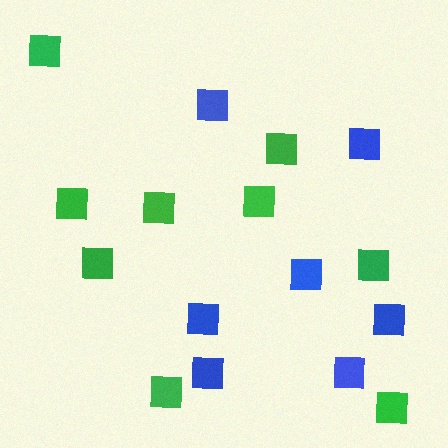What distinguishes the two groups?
There are 2 groups: one group of blue squares (7) and one group of green squares (9).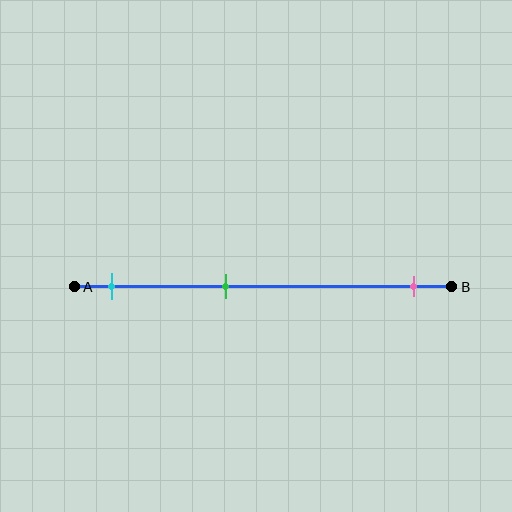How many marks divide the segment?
There are 3 marks dividing the segment.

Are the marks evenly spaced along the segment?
No, the marks are not evenly spaced.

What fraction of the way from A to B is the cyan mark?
The cyan mark is approximately 10% (0.1) of the way from A to B.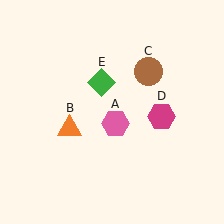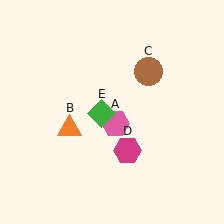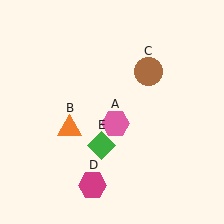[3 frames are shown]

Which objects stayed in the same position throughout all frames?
Pink hexagon (object A) and orange triangle (object B) and brown circle (object C) remained stationary.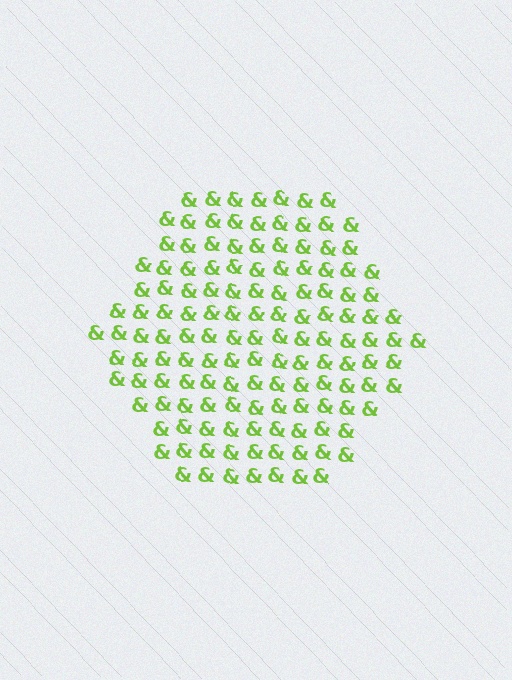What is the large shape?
The large shape is a hexagon.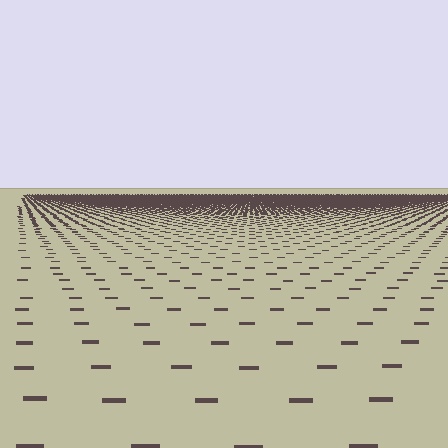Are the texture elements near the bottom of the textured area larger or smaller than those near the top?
Larger. Near the bottom, elements are closer to the viewer and appear at a bigger on-screen size.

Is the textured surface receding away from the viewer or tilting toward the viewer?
The surface is receding away from the viewer. Texture elements get smaller and denser toward the top.